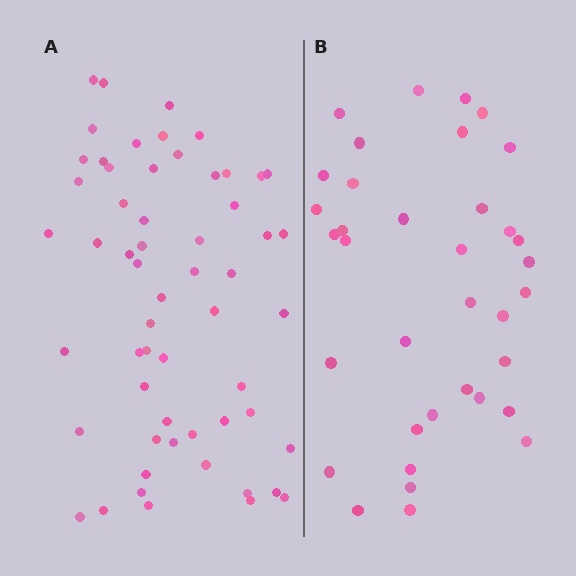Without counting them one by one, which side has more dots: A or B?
Region A (the left region) has more dots.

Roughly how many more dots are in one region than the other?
Region A has approximately 20 more dots than region B.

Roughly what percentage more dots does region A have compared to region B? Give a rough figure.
About 60% more.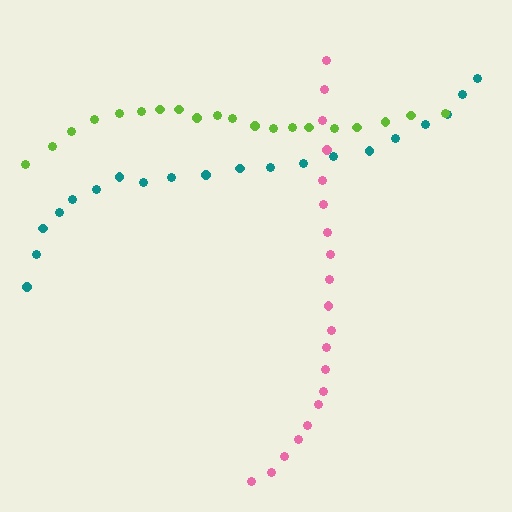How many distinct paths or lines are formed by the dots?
There are 3 distinct paths.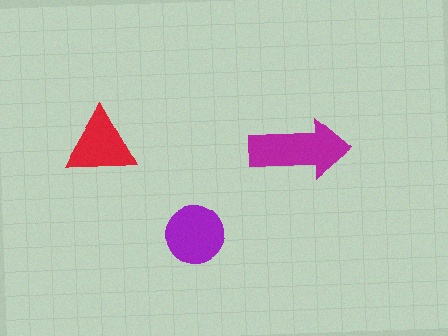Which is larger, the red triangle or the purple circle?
The purple circle.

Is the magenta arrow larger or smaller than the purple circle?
Larger.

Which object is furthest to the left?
The red triangle is leftmost.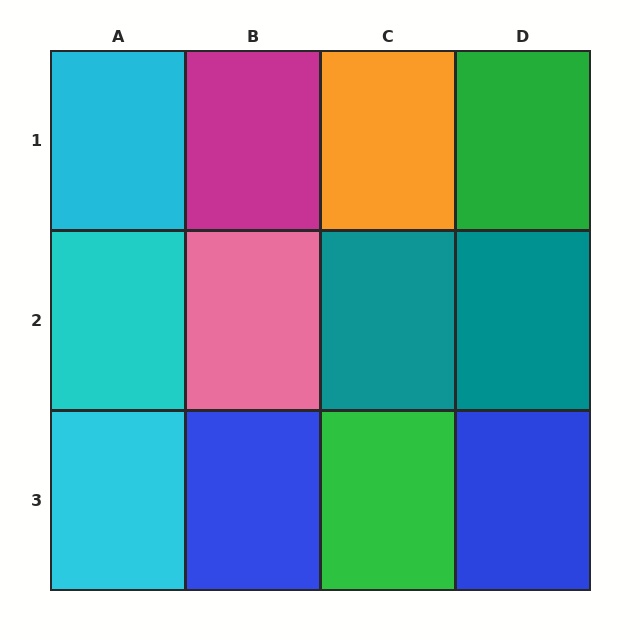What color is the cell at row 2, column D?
Teal.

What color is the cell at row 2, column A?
Cyan.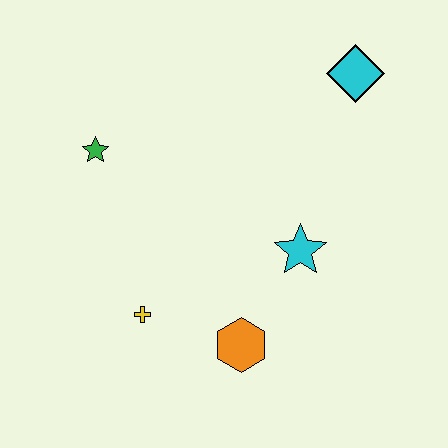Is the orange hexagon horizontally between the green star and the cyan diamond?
Yes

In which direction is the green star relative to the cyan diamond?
The green star is to the left of the cyan diamond.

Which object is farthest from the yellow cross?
The cyan diamond is farthest from the yellow cross.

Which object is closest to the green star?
The yellow cross is closest to the green star.